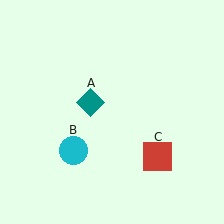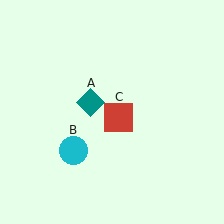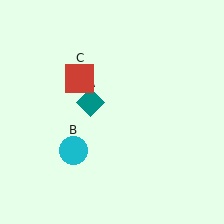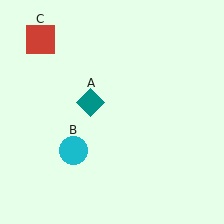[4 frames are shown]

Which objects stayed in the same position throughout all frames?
Teal diamond (object A) and cyan circle (object B) remained stationary.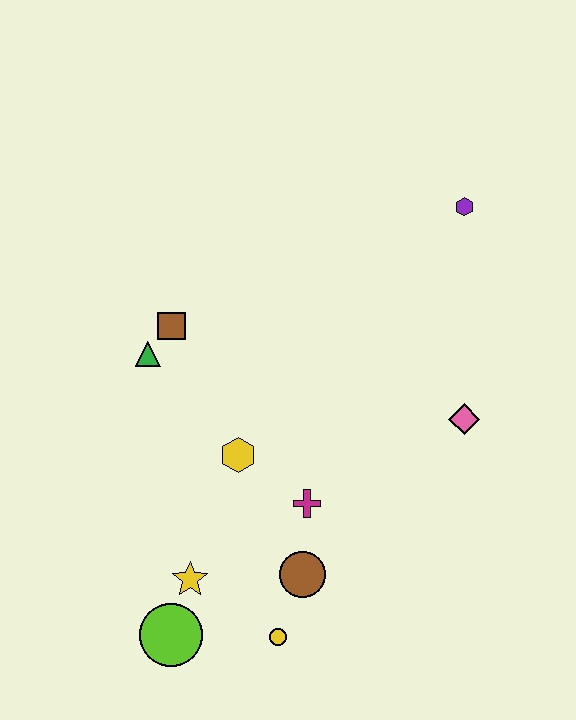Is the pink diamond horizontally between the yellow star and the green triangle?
No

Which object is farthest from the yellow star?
The purple hexagon is farthest from the yellow star.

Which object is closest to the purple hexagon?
The pink diamond is closest to the purple hexagon.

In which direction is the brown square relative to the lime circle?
The brown square is above the lime circle.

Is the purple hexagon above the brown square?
Yes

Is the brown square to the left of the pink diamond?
Yes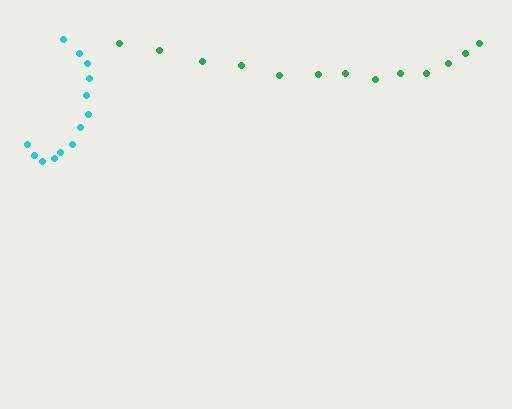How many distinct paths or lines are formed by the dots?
There are 2 distinct paths.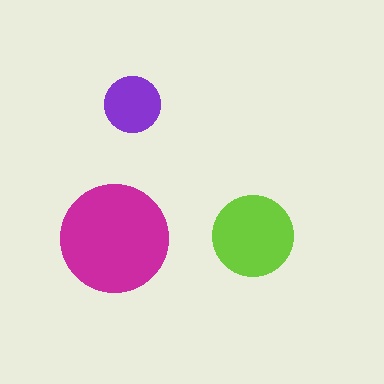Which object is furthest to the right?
The lime circle is rightmost.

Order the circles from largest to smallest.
the magenta one, the lime one, the purple one.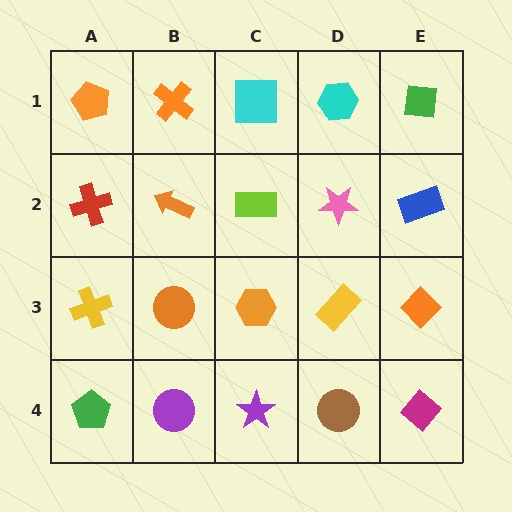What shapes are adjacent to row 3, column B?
An orange arrow (row 2, column B), a purple circle (row 4, column B), a yellow cross (row 3, column A), an orange hexagon (row 3, column C).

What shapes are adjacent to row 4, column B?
An orange circle (row 3, column B), a green pentagon (row 4, column A), a purple star (row 4, column C).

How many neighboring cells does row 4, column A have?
2.